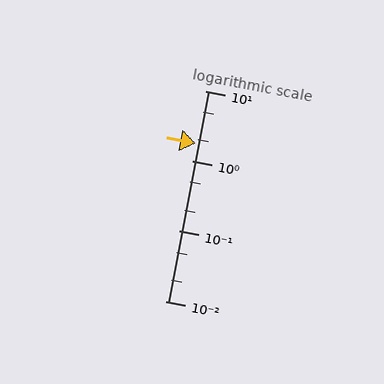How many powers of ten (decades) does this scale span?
The scale spans 3 decades, from 0.01 to 10.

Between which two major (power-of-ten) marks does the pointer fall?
The pointer is between 1 and 10.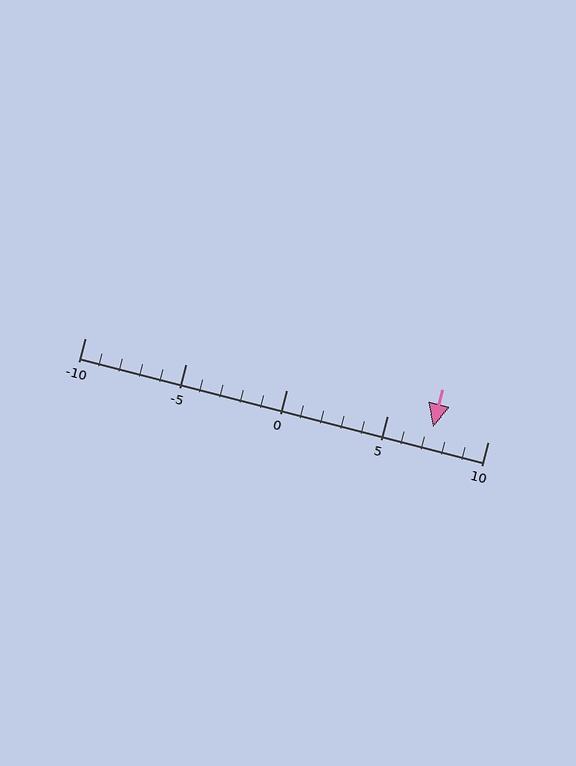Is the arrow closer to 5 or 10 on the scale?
The arrow is closer to 5.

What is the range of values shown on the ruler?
The ruler shows values from -10 to 10.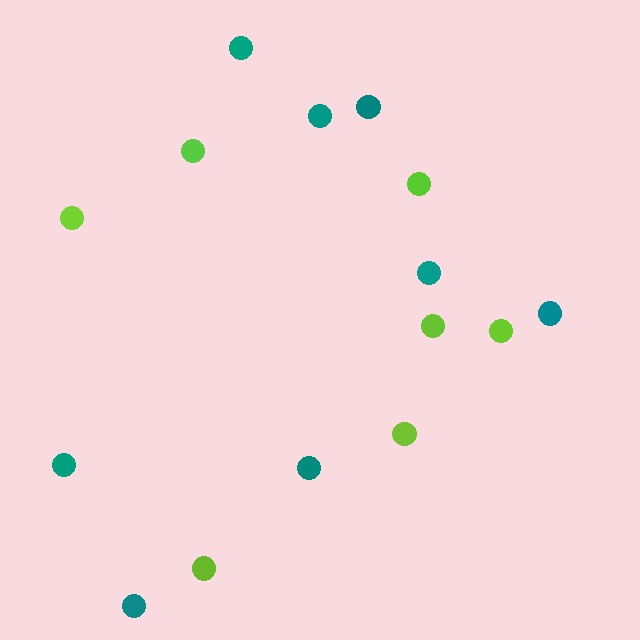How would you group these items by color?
There are 2 groups: one group of teal circles (8) and one group of lime circles (7).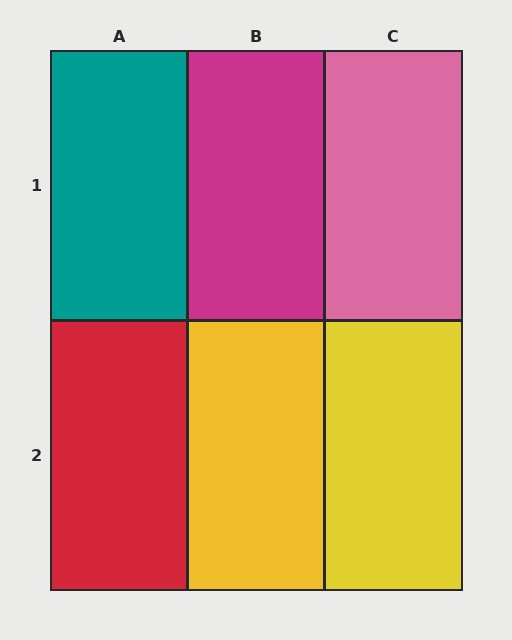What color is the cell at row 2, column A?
Red.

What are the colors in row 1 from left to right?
Teal, magenta, pink.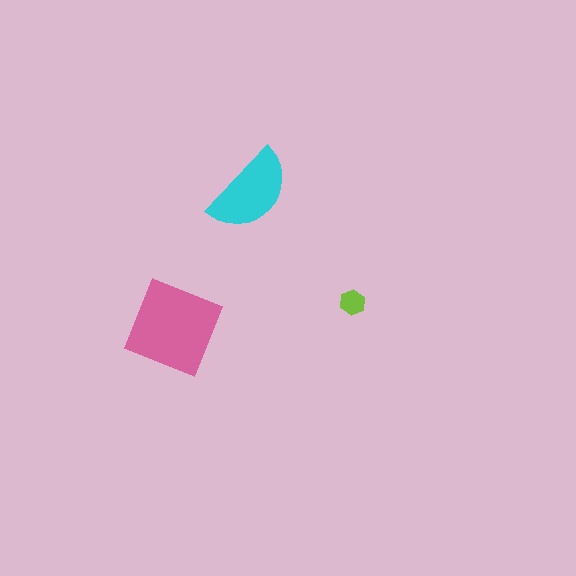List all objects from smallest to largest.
The lime hexagon, the cyan semicircle, the pink diamond.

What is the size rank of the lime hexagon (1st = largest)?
3rd.